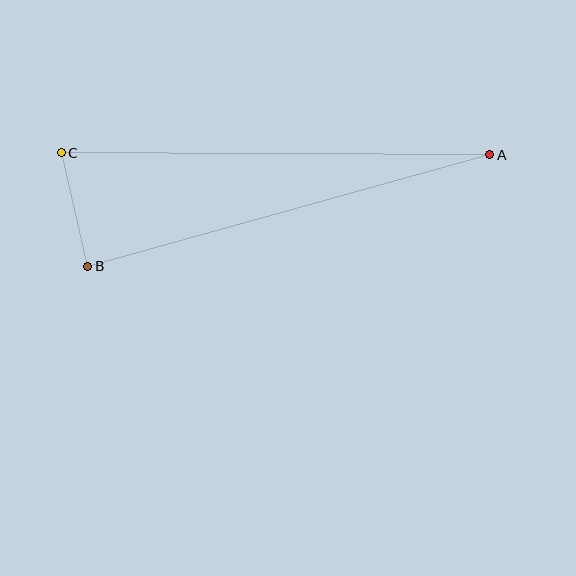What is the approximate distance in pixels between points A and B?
The distance between A and B is approximately 417 pixels.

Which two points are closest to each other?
Points B and C are closest to each other.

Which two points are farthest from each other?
Points A and C are farthest from each other.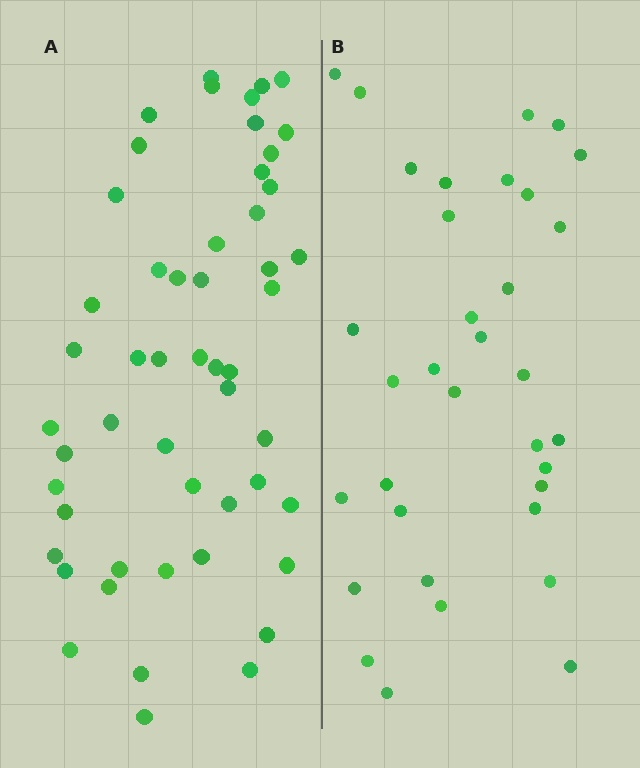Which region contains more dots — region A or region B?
Region A (the left region) has more dots.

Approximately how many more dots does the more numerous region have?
Region A has approximately 20 more dots than region B.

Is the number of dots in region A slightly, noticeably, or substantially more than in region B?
Region A has substantially more. The ratio is roughly 1.5 to 1.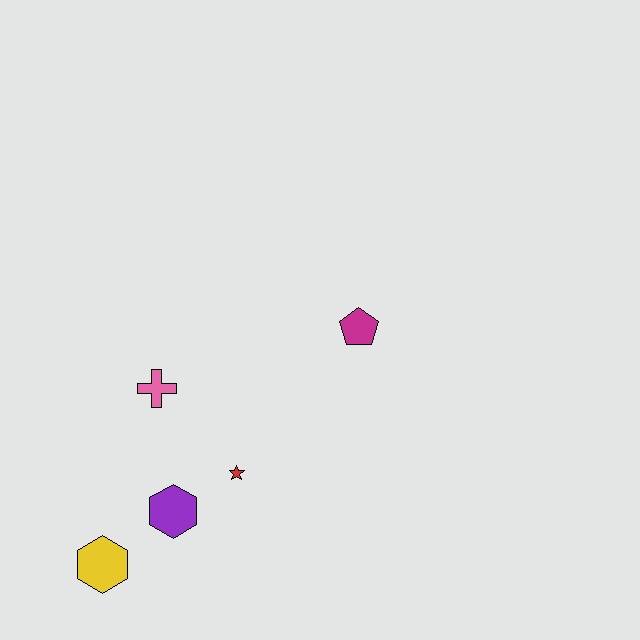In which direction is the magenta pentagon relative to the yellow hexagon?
The magenta pentagon is to the right of the yellow hexagon.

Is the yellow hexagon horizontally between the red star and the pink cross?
No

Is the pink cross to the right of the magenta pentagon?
No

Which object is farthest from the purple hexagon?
The magenta pentagon is farthest from the purple hexagon.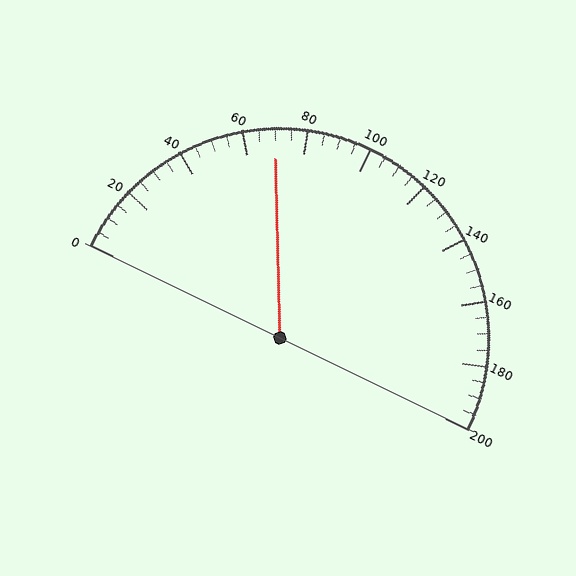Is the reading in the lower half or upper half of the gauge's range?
The reading is in the lower half of the range (0 to 200).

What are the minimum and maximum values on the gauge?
The gauge ranges from 0 to 200.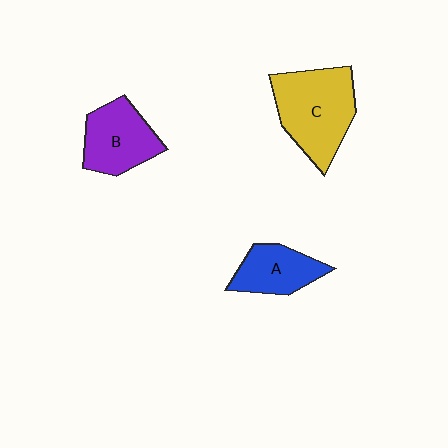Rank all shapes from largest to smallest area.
From largest to smallest: C (yellow), B (purple), A (blue).